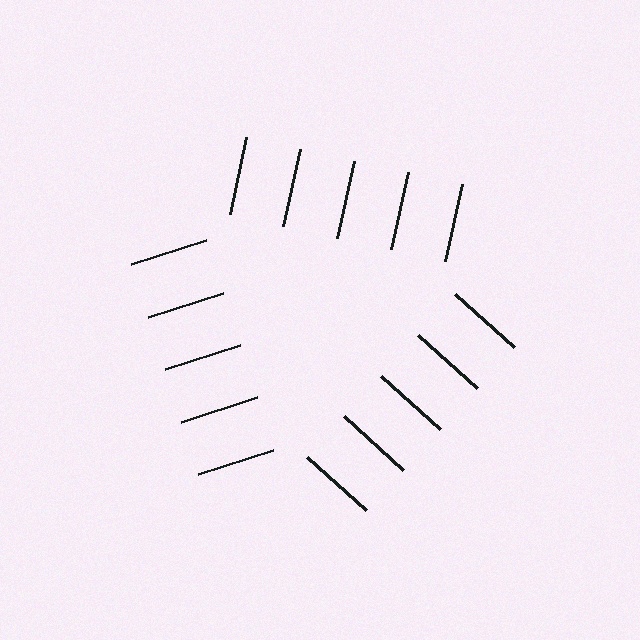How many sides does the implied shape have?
3 sides — the line-ends trace a triangle.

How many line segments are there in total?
15 — 5 along each of the 3 edges.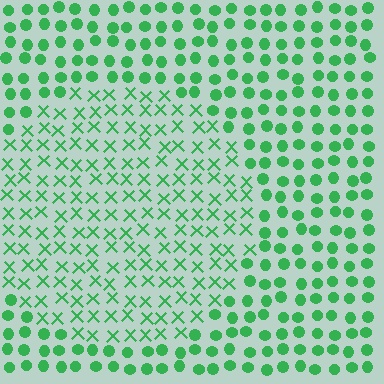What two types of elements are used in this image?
The image uses X marks inside the circle region and circles outside it.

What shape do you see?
I see a circle.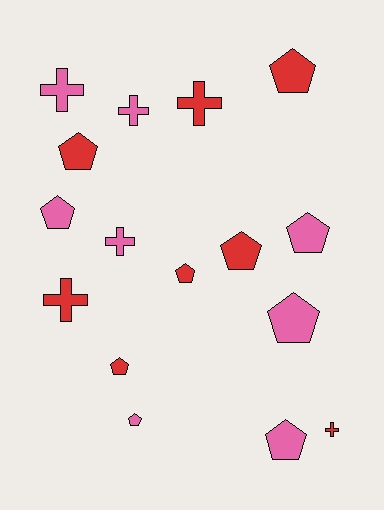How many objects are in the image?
There are 16 objects.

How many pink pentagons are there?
There are 5 pink pentagons.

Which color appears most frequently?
Pink, with 8 objects.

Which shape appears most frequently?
Pentagon, with 10 objects.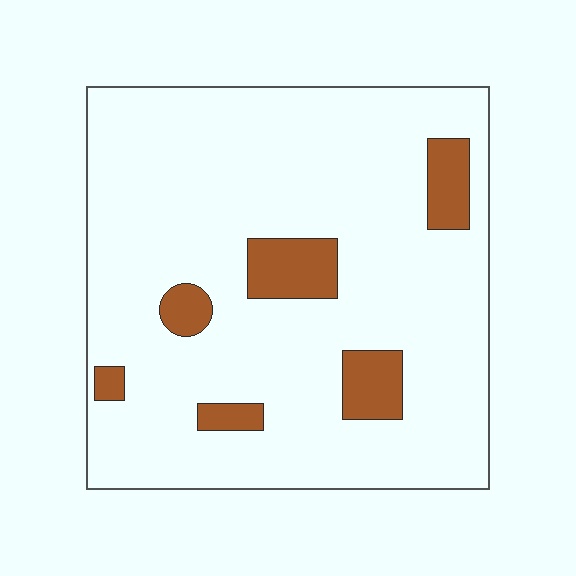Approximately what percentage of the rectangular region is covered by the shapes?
Approximately 10%.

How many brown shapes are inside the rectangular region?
6.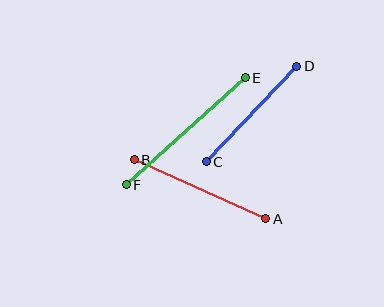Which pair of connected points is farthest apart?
Points E and F are farthest apart.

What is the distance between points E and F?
The distance is approximately 160 pixels.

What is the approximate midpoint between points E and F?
The midpoint is at approximately (186, 131) pixels.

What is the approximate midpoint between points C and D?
The midpoint is at approximately (252, 114) pixels.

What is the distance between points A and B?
The distance is approximately 144 pixels.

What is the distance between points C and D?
The distance is approximately 132 pixels.